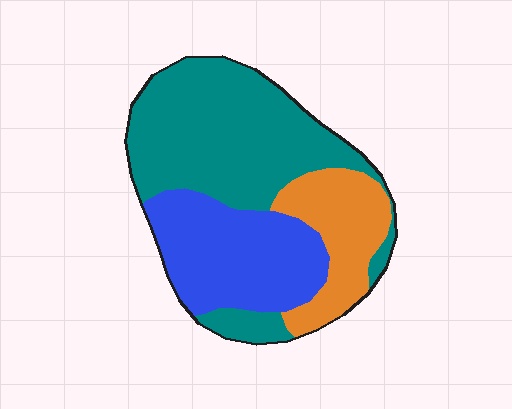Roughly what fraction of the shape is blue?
Blue covers 30% of the shape.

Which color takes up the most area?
Teal, at roughly 50%.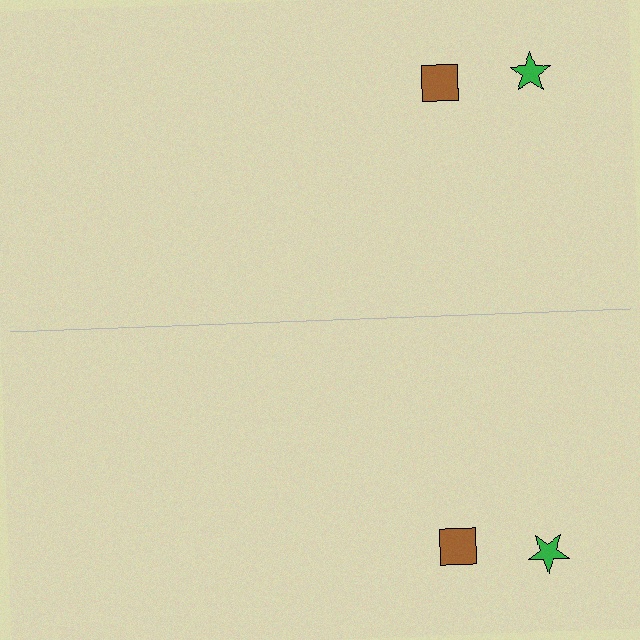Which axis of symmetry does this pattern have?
The pattern has a horizontal axis of symmetry running through the center of the image.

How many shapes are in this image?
There are 4 shapes in this image.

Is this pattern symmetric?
Yes, this pattern has bilateral (reflection) symmetry.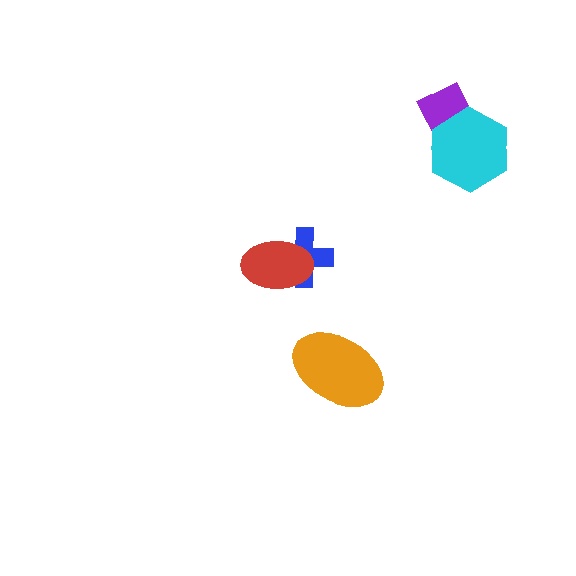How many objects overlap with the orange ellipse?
0 objects overlap with the orange ellipse.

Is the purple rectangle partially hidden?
Yes, it is partially covered by another shape.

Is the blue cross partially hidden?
Yes, it is partially covered by another shape.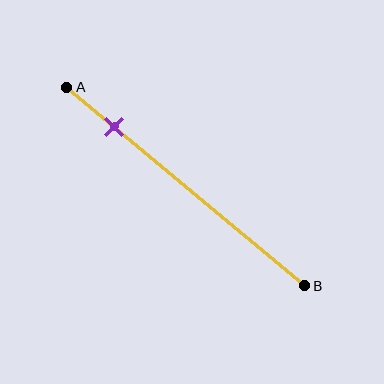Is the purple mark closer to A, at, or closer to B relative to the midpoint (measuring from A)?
The purple mark is closer to point A than the midpoint of segment AB.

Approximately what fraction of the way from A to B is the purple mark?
The purple mark is approximately 20% of the way from A to B.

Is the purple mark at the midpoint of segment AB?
No, the mark is at about 20% from A, not at the 50% midpoint.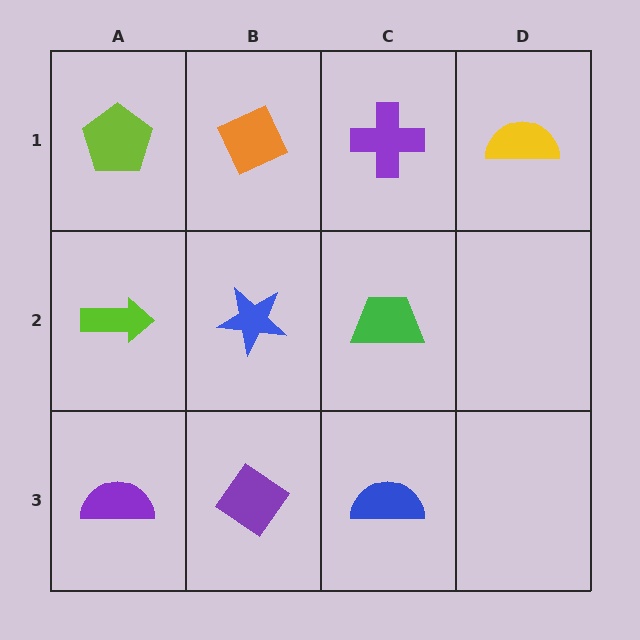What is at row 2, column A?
A lime arrow.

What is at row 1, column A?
A lime pentagon.